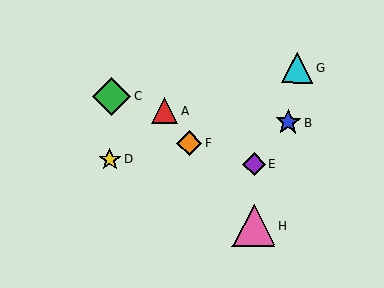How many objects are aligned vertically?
2 objects (E, H) are aligned vertically.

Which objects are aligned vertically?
Objects E, H are aligned vertically.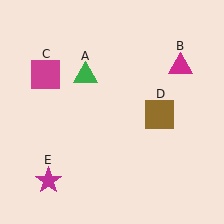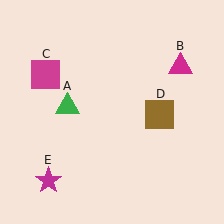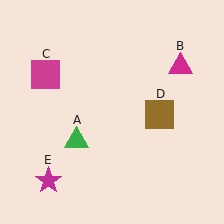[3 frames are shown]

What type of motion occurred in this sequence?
The green triangle (object A) rotated counterclockwise around the center of the scene.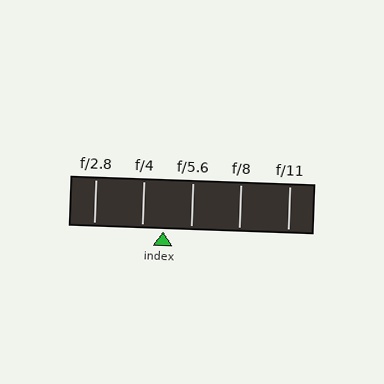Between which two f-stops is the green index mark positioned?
The index mark is between f/4 and f/5.6.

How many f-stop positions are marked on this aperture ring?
There are 5 f-stop positions marked.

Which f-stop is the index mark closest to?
The index mark is closest to f/4.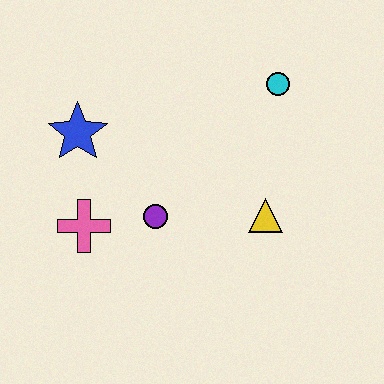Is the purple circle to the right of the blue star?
Yes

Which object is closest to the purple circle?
The pink cross is closest to the purple circle.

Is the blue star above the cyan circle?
No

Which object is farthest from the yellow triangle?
The blue star is farthest from the yellow triangle.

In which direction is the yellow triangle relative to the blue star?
The yellow triangle is to the right of the blue star.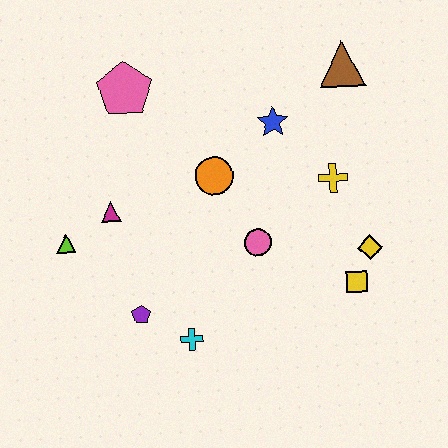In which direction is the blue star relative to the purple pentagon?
The blue star is above the purple pentagon.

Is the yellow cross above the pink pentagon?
No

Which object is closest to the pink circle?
The orange circle is closest to the pink circle.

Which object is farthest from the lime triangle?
The brown triangle is farthest from the lime triangle.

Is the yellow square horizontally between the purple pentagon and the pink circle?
No